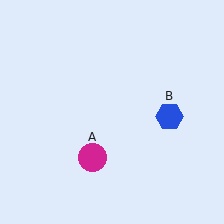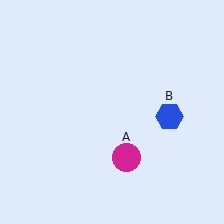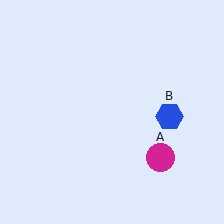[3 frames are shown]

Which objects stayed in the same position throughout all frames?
Blue hexagon (object B) remained stationary.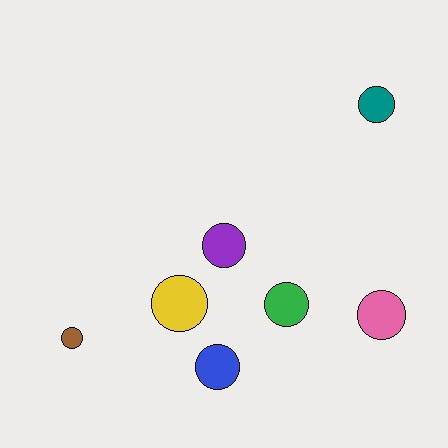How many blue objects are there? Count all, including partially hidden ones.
There is 1 blue object.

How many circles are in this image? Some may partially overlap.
There are 7 circles.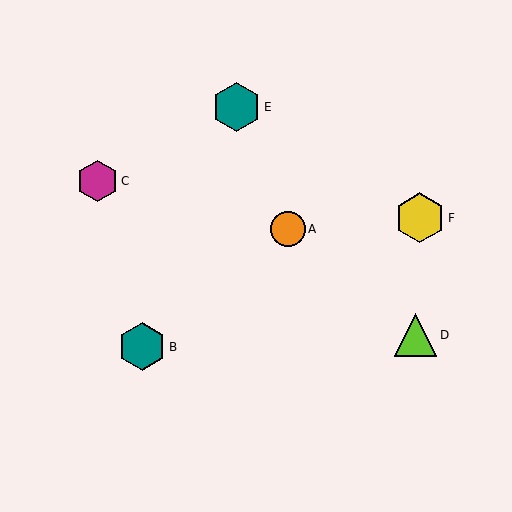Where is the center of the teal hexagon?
The center of the teal hexagon is at (142, 347).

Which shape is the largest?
The yellow hexagon (labeled F) is the largest.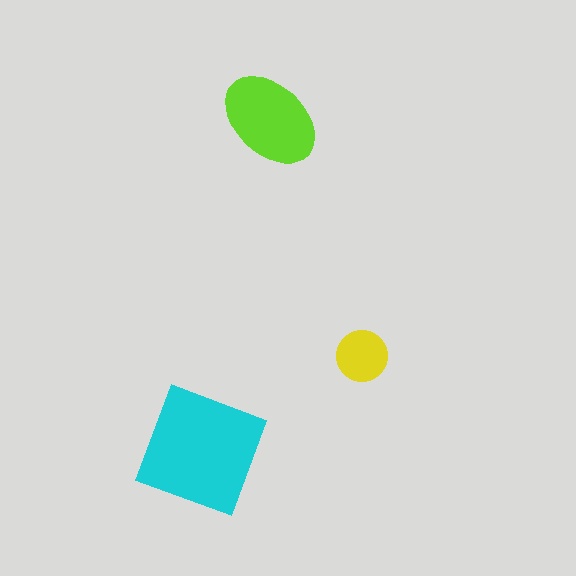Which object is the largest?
The cyan square.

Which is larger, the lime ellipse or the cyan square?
The cyan square.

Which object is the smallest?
The yellow circle.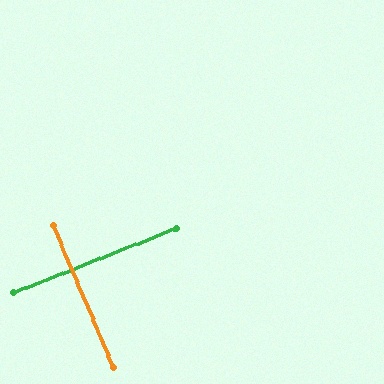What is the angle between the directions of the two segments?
Approximately 89 degrees.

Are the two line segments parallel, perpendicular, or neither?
Perpendicular — they meet at approximately 89°.